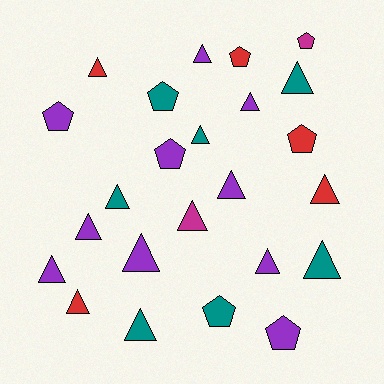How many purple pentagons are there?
There are 3 purple pentagons.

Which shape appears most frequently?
Triangle, with 16 objects.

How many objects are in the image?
There are 24 objects.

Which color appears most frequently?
Purple, with 10 objects.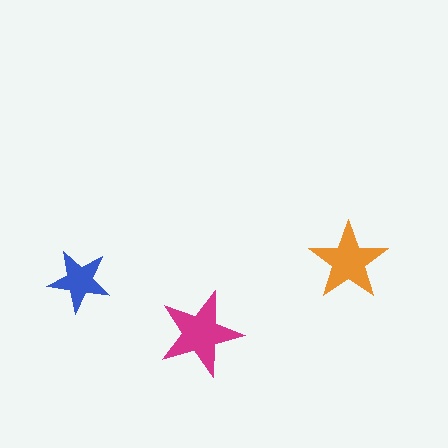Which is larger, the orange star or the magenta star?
The magenta one.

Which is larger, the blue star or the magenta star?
The magenta one.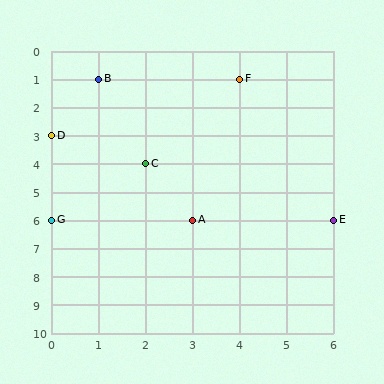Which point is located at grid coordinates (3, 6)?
Point A is at (3, 6).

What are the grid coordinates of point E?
Point E is at grid coordinates (6, 6).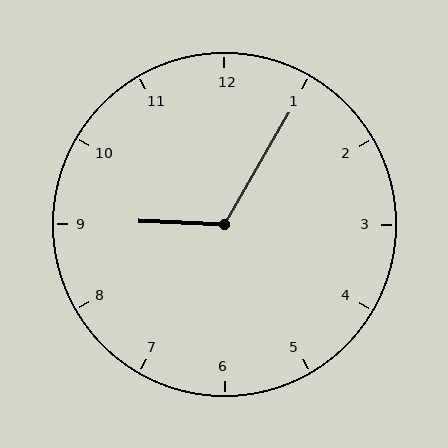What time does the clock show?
9:05.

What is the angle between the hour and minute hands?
Approximately 118 degrees.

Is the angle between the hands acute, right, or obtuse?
It is obtuse.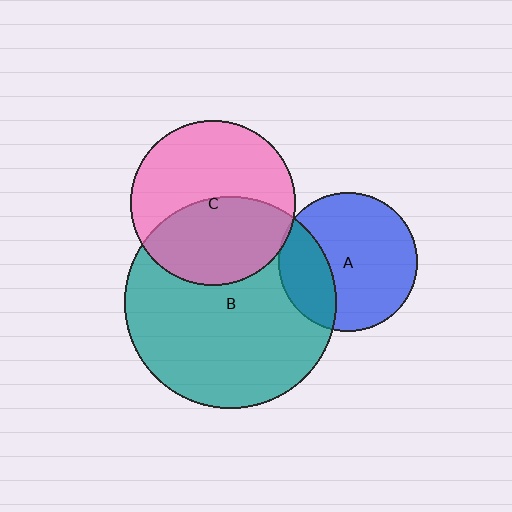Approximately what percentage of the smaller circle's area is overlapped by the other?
Approximately 30%.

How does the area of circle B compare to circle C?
Approximately 1.7 times.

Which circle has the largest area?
Circle B (teal).